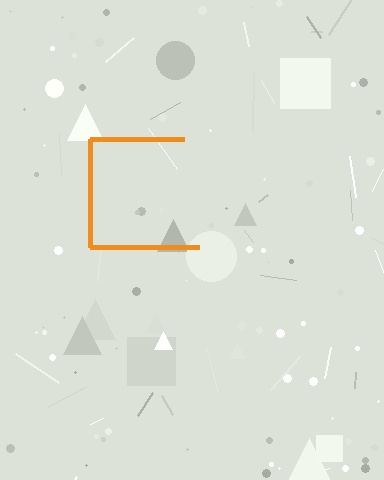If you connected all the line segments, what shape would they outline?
They would outline a square.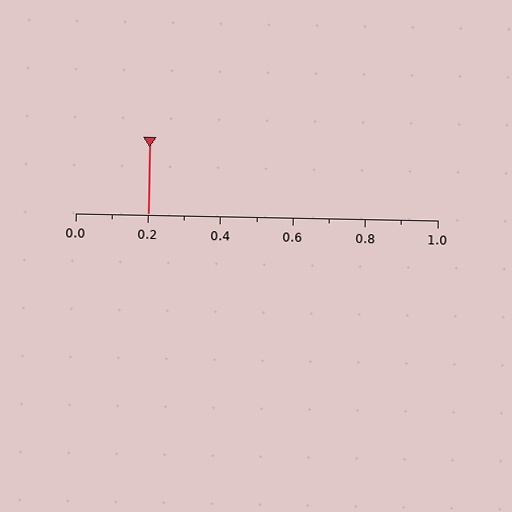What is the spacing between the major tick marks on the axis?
The major ticks are spaced 0.2 apart.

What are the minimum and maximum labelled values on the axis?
The axis runs from 0.0 to 1.0.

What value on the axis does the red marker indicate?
The marker indicates approximately 0.2.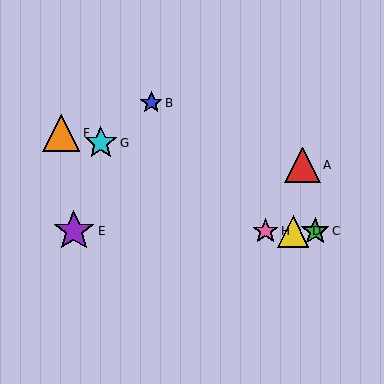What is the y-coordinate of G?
Object G is at y≈143.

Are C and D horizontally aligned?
Yes, both are at y≈231.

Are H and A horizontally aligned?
No, H is at y≈231 and A is at y≈165.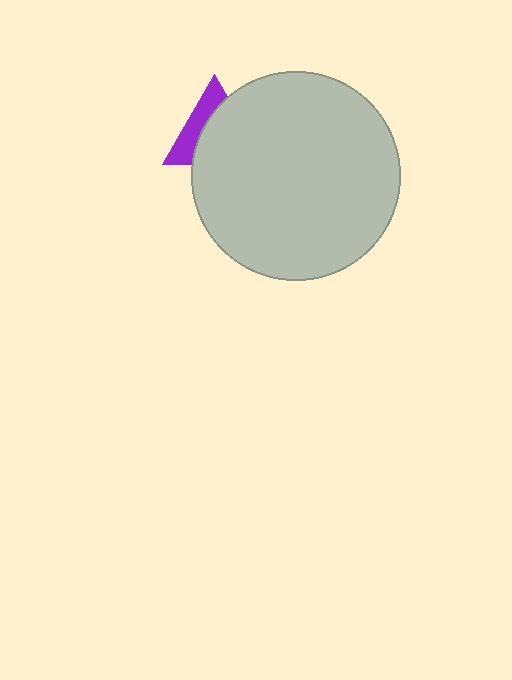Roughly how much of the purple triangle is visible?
A small part of it is visible (roughly 38%).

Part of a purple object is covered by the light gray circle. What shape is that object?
It is a triangle.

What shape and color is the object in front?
The object in front is a light gray circle.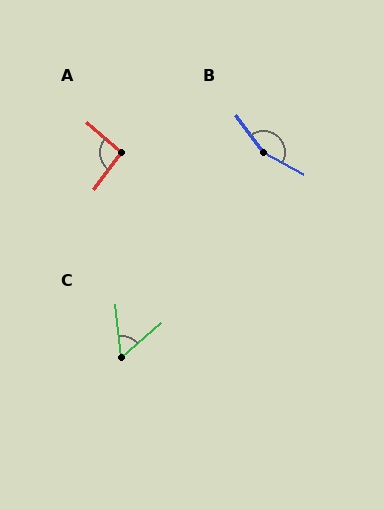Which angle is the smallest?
C, at approximately 54 degrees.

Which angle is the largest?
B, at approximately 155 degrees.